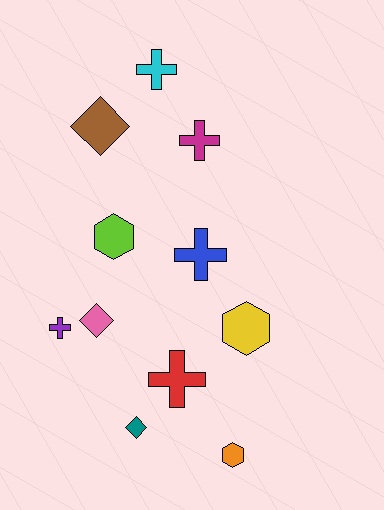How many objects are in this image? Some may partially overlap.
There are 11 objects.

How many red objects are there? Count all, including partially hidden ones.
There is 1 red object.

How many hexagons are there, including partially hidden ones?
There are 3 hexagons.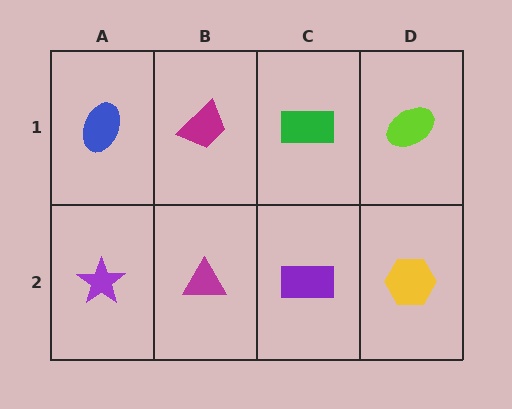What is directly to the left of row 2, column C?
A magenta triangle.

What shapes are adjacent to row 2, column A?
A blue ellipse (row 1, column A), a magenta triangle (row 2, column B).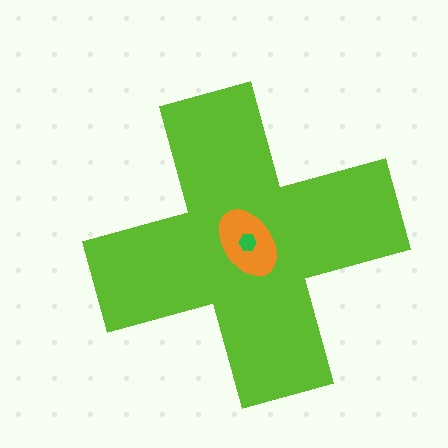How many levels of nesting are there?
3.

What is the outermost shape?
The lime cross.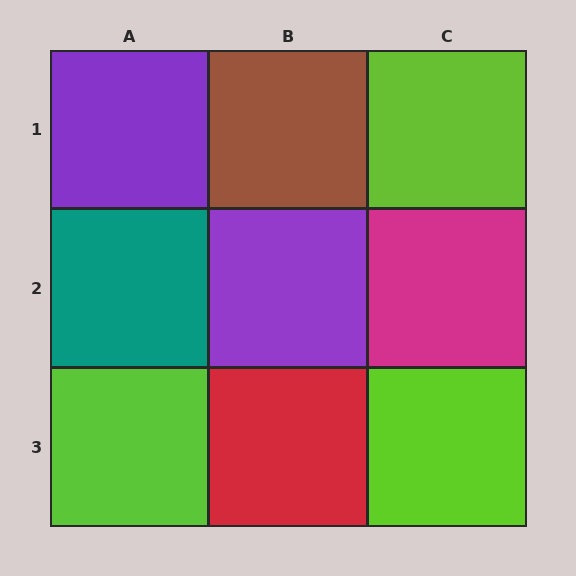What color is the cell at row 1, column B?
Brown.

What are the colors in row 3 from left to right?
Lime, red, lime.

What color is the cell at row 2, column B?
Purple.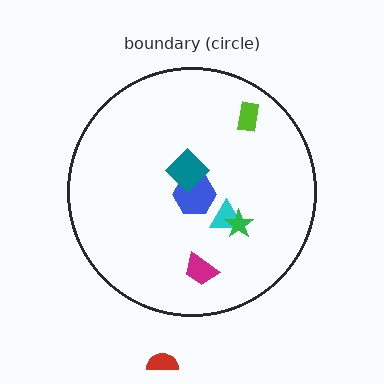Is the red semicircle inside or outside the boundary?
Outside.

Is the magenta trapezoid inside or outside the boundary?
Inside.